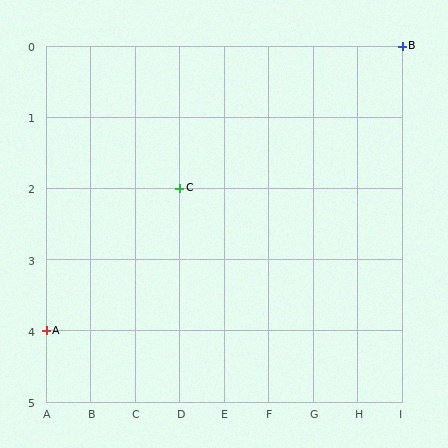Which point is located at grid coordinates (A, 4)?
Point A is at (A, 4).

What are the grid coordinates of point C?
Point C is at grid coordinates (D, 2).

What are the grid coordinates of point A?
Point A is at grid coordinates (A, 4).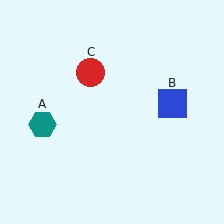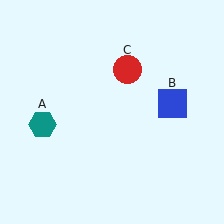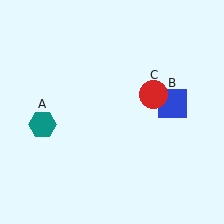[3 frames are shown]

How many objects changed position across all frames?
1 object changed position: red circle (object C).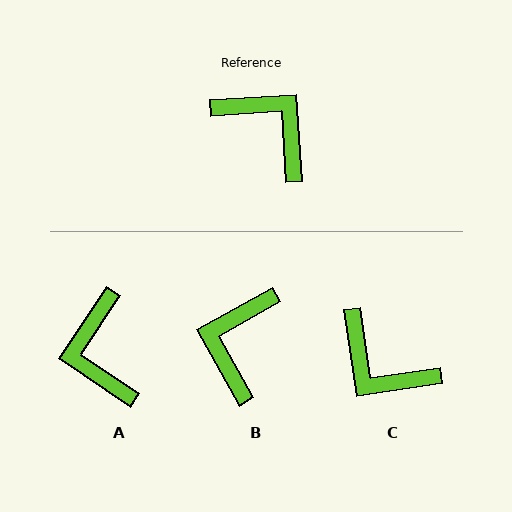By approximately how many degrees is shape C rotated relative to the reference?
Approximately 175 degrees clockwise.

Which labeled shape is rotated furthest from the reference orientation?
C, about 175 degrees away.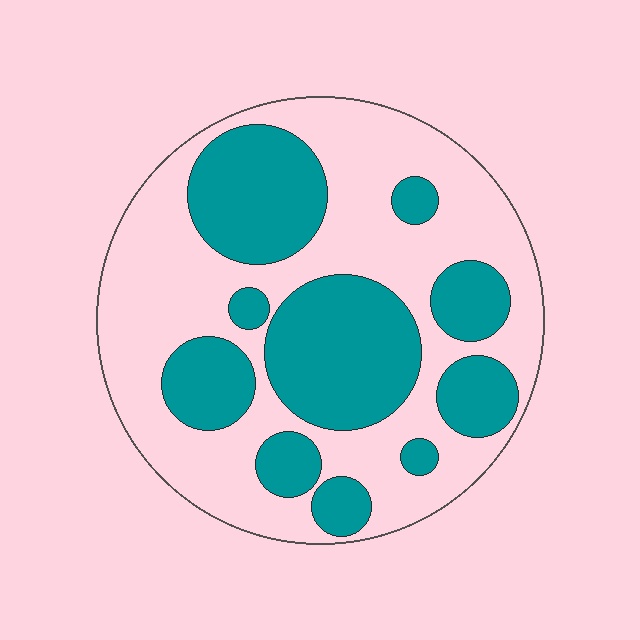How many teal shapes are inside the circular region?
10.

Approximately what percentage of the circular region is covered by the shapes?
Approximately 40%.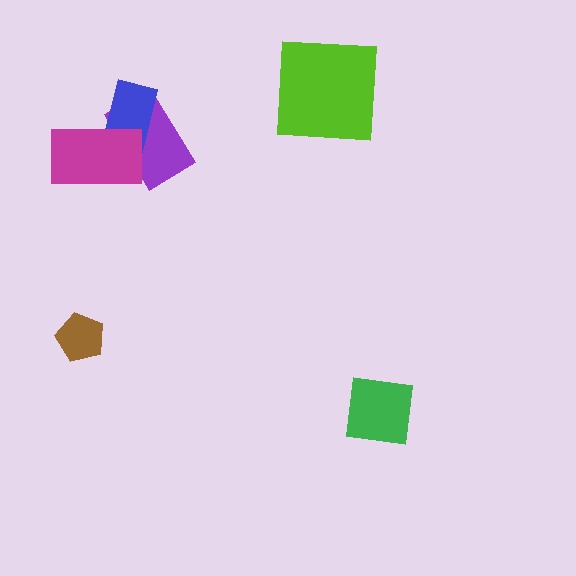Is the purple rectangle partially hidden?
Yes, it is partially covered by another shape.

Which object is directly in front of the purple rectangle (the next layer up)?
The blue rectangle is directly in front of the purple rectangle.